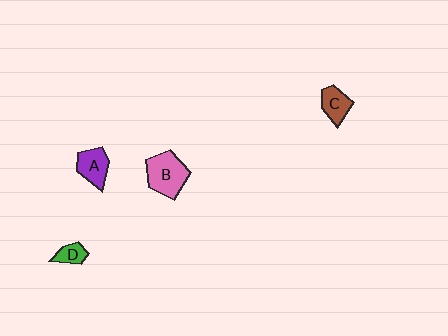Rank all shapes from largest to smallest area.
From largest to smallest: B (pink), A (purple), C (brown), D (green).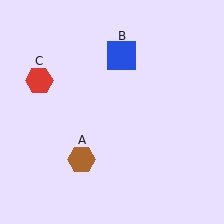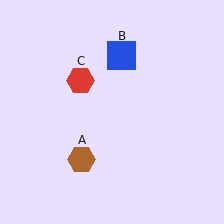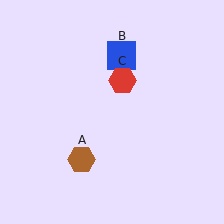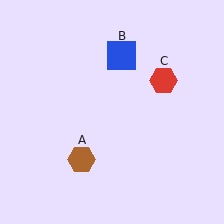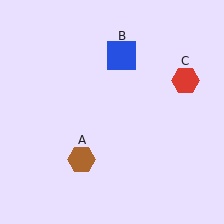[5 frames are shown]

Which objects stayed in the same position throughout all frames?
Brown hexagon (object A) and blue square (object B) remained stationary.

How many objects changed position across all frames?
1 object changed position: red hexagon (object C).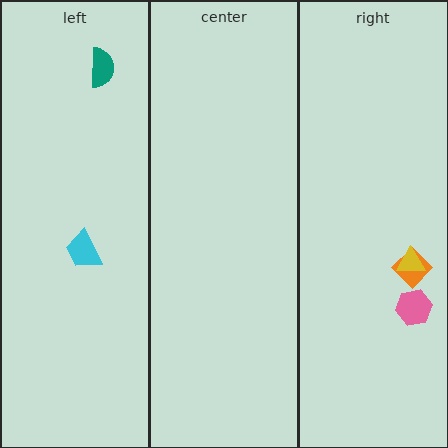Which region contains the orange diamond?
The right region.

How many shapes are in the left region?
2.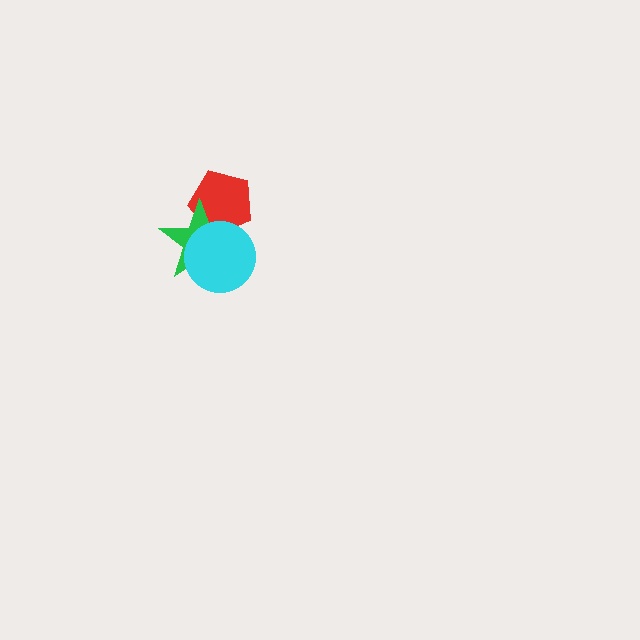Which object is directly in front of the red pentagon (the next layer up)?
The green star is directly in front of the red pentagon.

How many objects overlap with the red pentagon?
2 objects overlap with the red pentagon.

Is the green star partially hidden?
Yes, it is partially covered by another shape.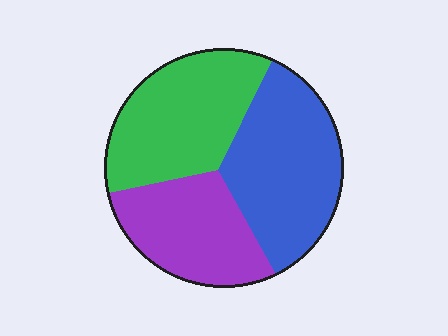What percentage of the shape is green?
Green takes up about one third (1/3) of the shape.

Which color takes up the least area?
Purple, at roughly 30%.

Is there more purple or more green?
Green.